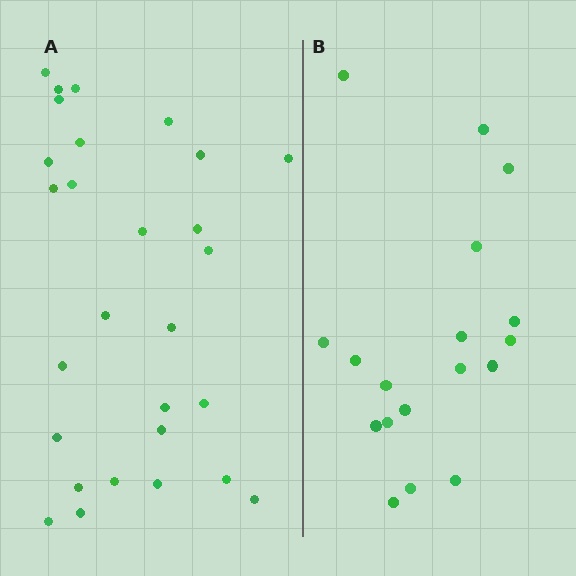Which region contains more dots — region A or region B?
Region A (the left region) has more dots.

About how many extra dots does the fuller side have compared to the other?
Region A has roughly 10 or so more dots than region B.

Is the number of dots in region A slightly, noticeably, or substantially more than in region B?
Region A has substantially more. The ratio is roughly 1.6 to 1.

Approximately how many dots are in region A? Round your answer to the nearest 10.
About 30 dots. (The exact count is 28, which rounds to 30.)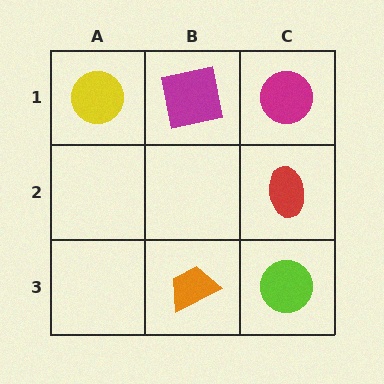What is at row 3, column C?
A lime circle.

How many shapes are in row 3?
2 shapes.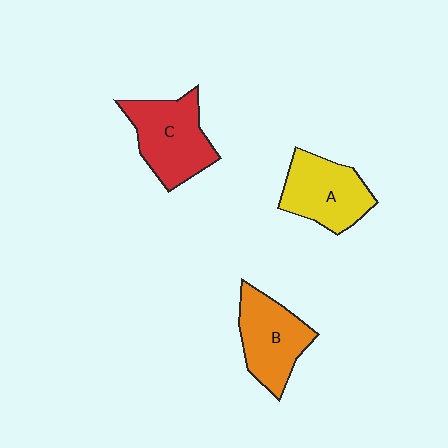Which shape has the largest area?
Shape C (red).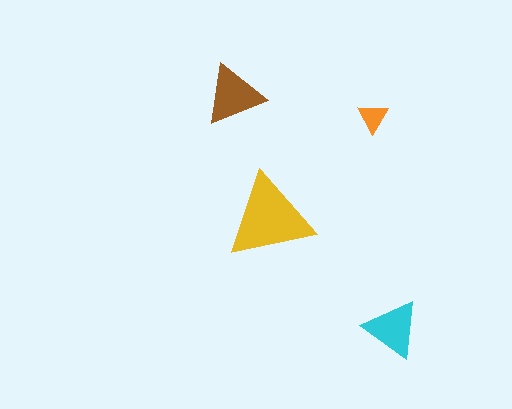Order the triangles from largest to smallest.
the yellow one, the brown one, the cyan one, the orange one.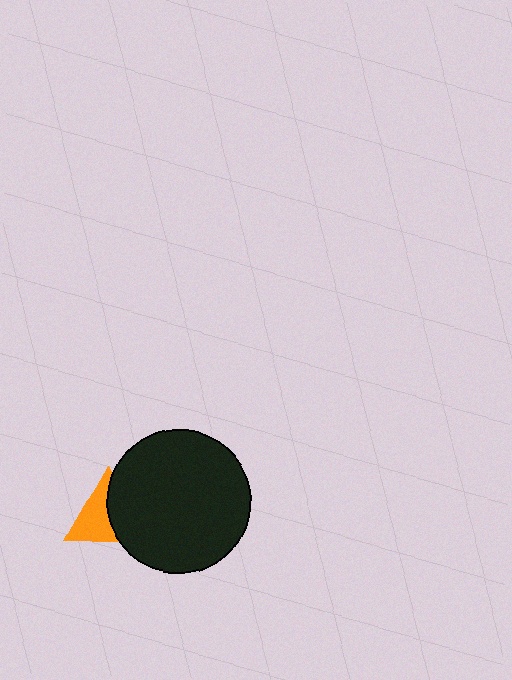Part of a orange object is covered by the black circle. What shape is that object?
It is a triangle.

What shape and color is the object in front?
The object in front is a black circle.